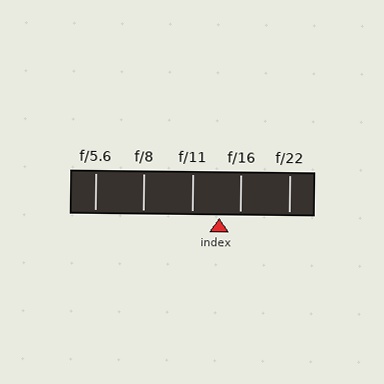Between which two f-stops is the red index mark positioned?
The index mark is between f/11 and f/16.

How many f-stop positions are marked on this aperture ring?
There are 5 f-stop positions marked.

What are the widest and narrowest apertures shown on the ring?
The widest aperture shown is f/5.6 and the narrowest is f/22.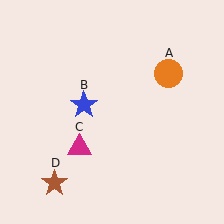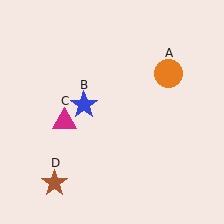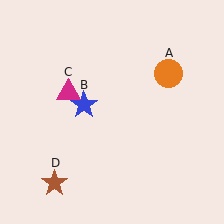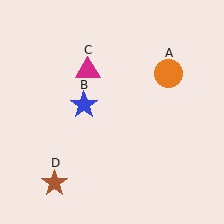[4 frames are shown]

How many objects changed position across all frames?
1 object changed position: magenta triangle (object C).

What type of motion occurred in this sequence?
The magenta triangle (object C) rotated clockwise around the center of the scene.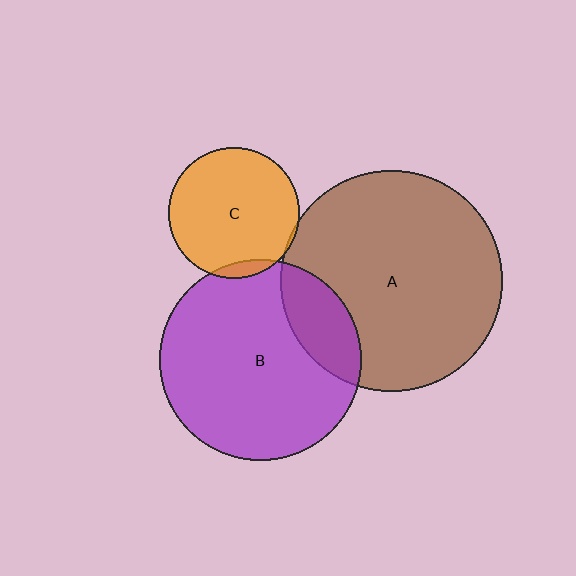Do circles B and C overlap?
Yes.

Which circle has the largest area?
Circle A (brown).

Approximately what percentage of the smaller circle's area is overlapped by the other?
Approximately 5%.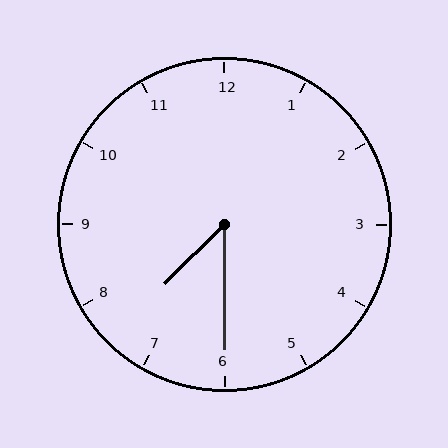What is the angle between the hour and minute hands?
Approximately 45 degrees.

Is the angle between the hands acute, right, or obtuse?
It is acute.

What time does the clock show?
7:30.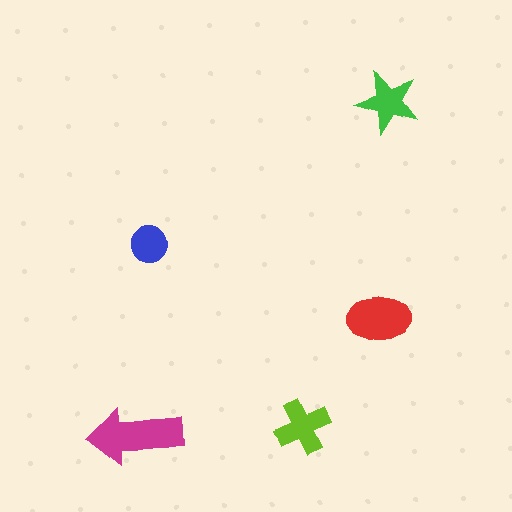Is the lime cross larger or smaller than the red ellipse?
Smaller.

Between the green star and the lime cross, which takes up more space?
The lime cross.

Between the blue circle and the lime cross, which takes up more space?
The lime cross.